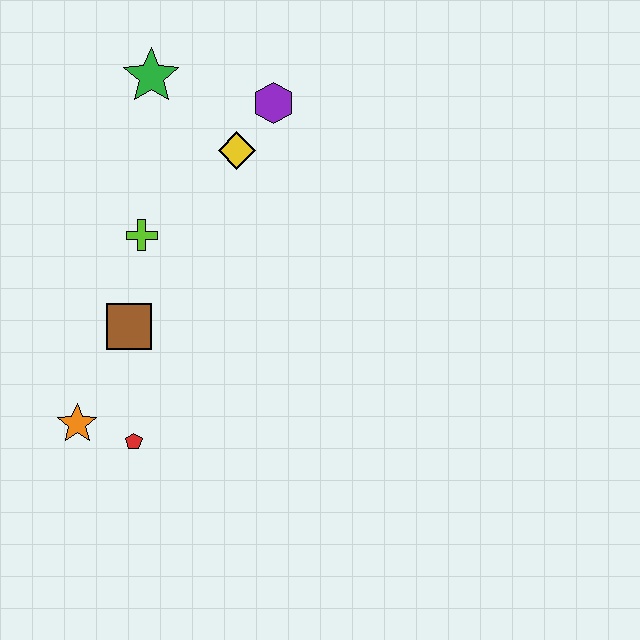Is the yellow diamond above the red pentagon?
Yes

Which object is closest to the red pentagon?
The orange star is closest to the red pentagon.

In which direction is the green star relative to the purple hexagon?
The green star is to the left of the purple hexagon.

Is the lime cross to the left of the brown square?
No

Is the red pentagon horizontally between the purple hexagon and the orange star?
Yes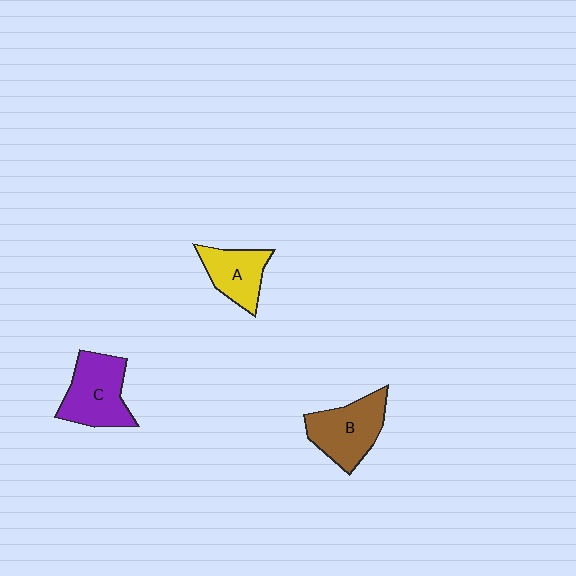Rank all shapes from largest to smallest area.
From largest to smallest: C (purple), B (brown), A (yellow).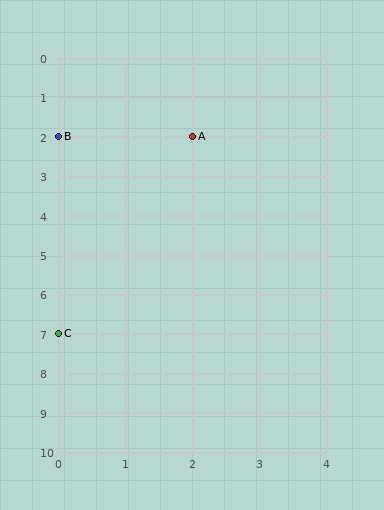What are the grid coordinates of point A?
Point A is at grid coordinates (2, 2).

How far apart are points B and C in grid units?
Points B and C are 5 rows apart.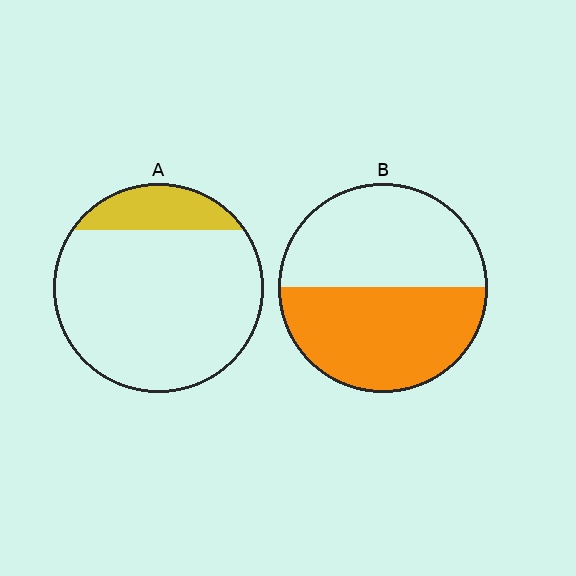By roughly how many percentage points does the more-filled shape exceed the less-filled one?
By roughly 35 percentage points (B over A).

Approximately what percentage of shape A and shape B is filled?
A is approximately 15% and B is approximately 50%.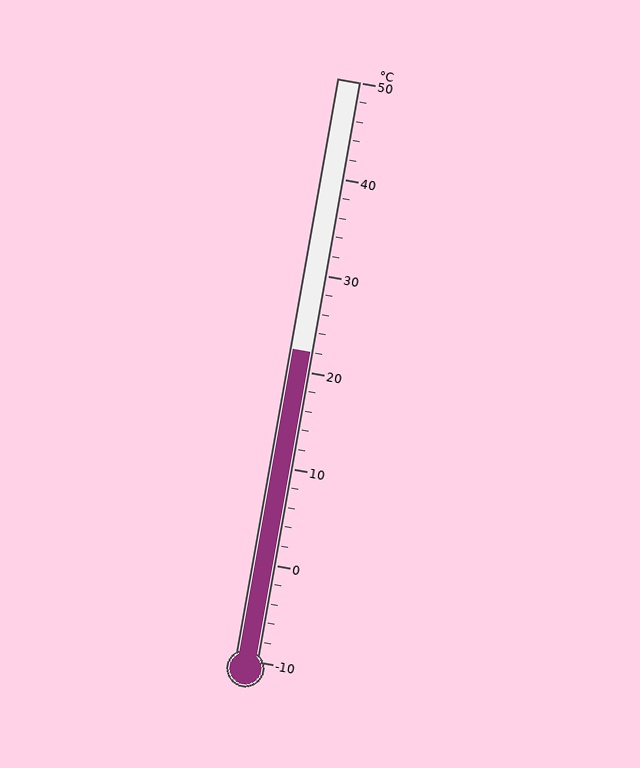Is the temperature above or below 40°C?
The temperature is below 40°C.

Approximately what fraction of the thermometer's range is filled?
The thermometer is filled to approximately 55% of its range.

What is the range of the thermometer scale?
The thermometer scale ranges from -10°C to 50°C.